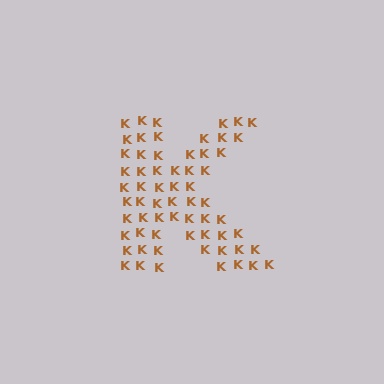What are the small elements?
The small elements are letter K's.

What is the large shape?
The large shape is the letter K.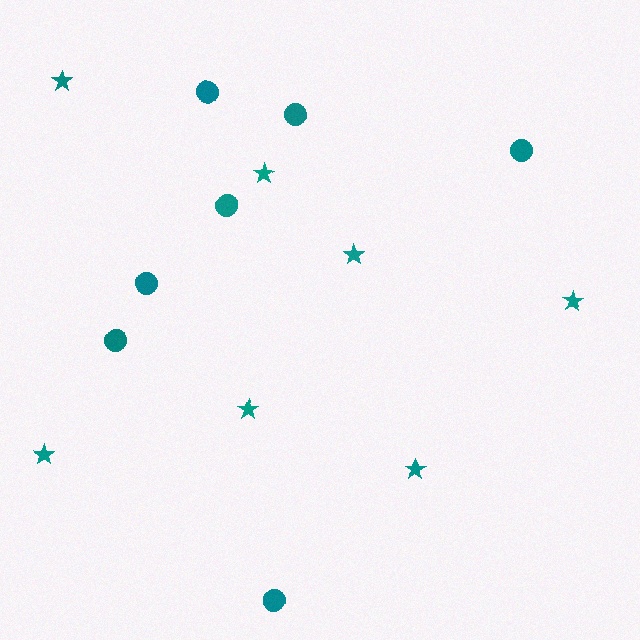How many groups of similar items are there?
There are 2 groups: one group of stars (7) and one group of circles (7).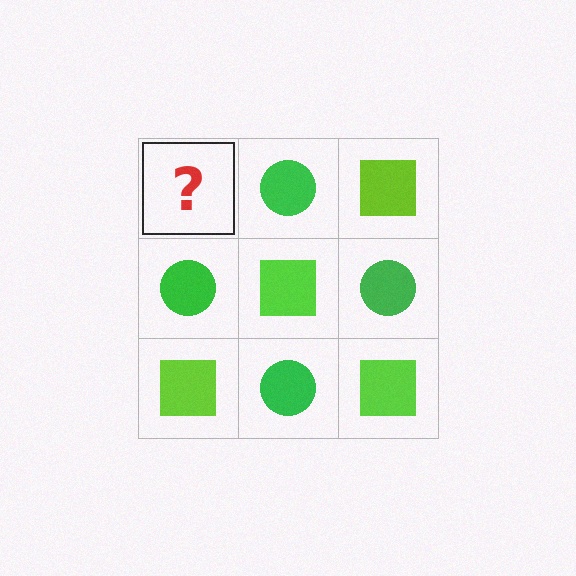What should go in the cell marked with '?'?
The missing cell should contain a lime square.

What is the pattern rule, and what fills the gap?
The rule is that it alternates lime square and green circle in a checkerboard pattern. The gap should be filled with a lime square.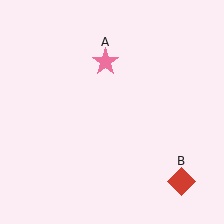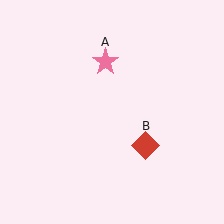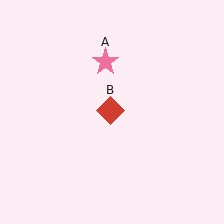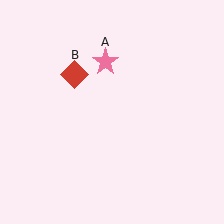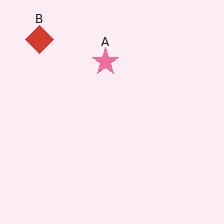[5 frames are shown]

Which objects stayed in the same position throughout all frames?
Pink star (object A) remained stationary.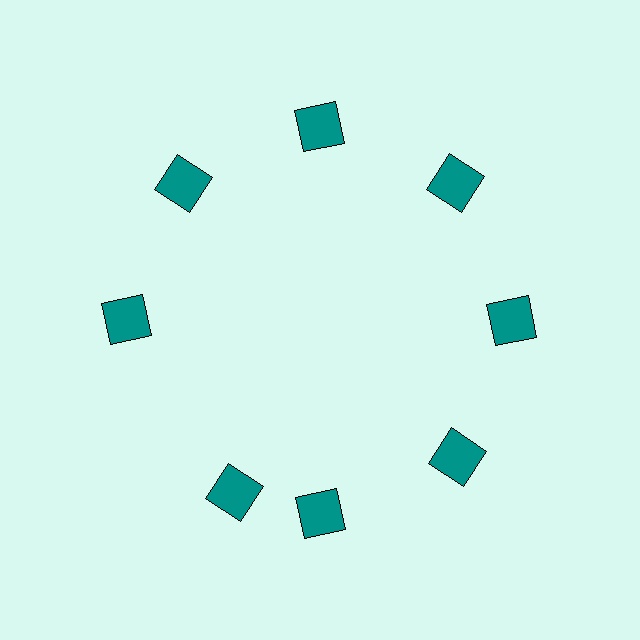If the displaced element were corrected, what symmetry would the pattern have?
It would have 8-fold rotational symmetry — the pattern would map onto itself every 45 degrees.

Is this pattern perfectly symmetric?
No. The 8 teal squares are arranged in a ring, but one element near the 8 o'clock position is rotated out of alignment along the ring, breaking the 8-fold rotational symmetry.